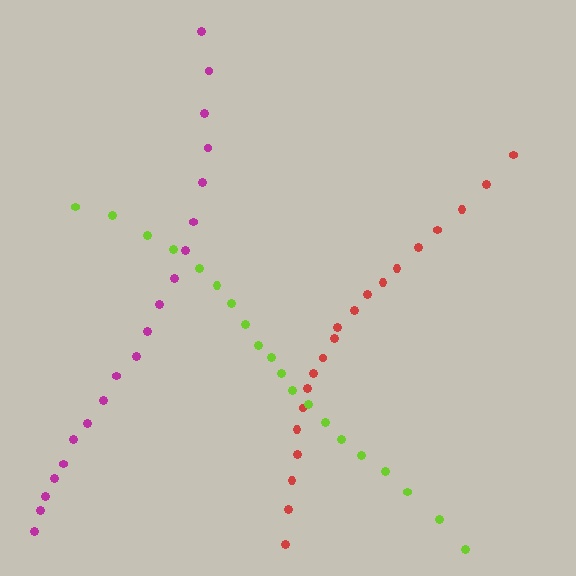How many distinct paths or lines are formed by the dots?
There are 3 distinct paths.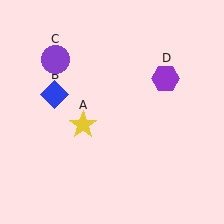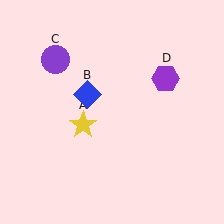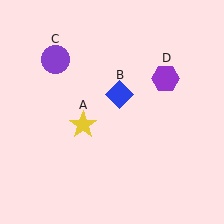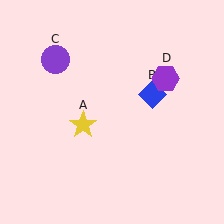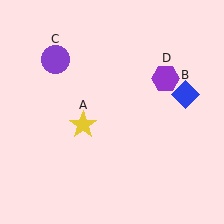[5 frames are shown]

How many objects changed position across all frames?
1 object changed position: blue diamond (object B).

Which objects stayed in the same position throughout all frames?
Yellow star (object A) and purple circle (object C) and purple hexagon (object D) remained stationary.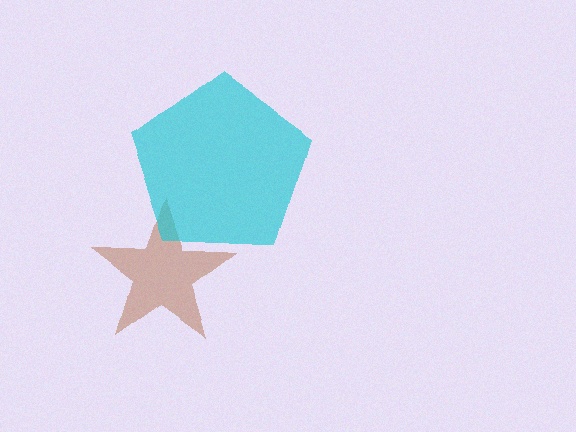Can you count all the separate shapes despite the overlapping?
Yes, there are 2 separate shapes.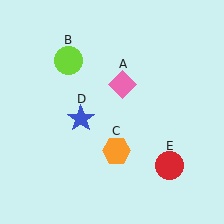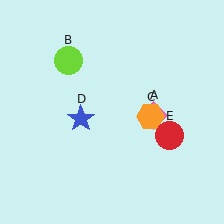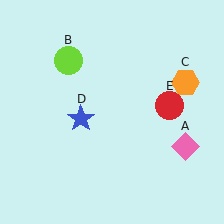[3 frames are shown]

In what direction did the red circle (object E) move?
The red circle (object E) moved up.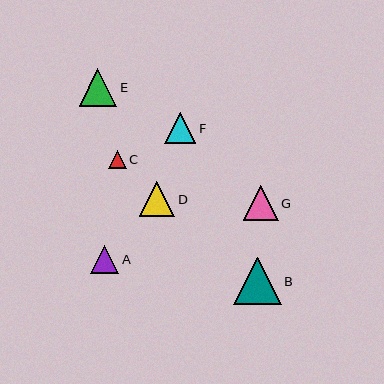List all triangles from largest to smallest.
From largest to smallest: B, E, D, G, F, A, C.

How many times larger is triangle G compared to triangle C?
Triangle G is approximately 2.0 times the size of triangle C.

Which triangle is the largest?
Triangle B is the largest with a size of approximately 47 pixels.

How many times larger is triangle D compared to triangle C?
Triangle D is approximately 2.0 times the size of triangle C.